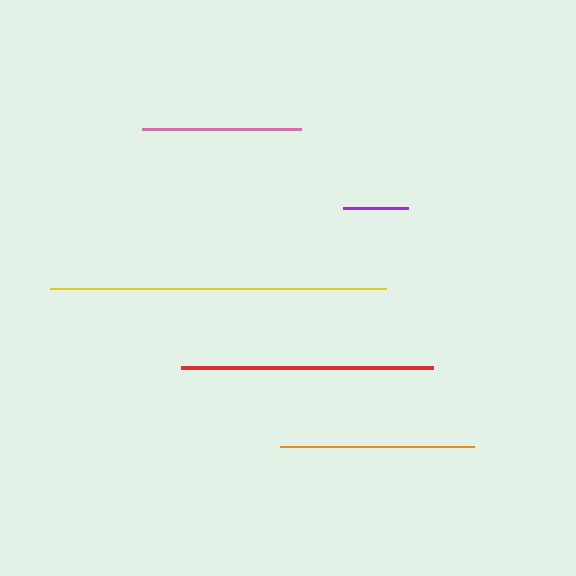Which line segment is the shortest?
The purple line is the shortest at approximately 65 pixels.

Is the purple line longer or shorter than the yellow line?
The yellow line is longer than the purple line.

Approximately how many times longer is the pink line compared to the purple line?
The pink line is approximately 2.4 times the length of the purple line.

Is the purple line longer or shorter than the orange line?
The orange line is longer than the purple line.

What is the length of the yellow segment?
The yellow segment is approximately 336 pixels long.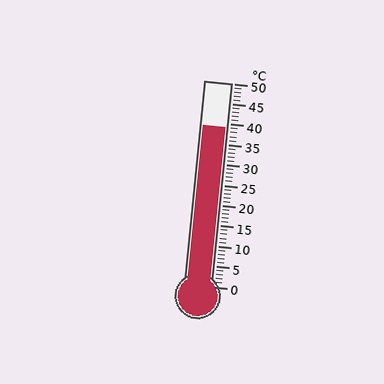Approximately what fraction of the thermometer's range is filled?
The thermometer is filled to approximately 80% of its range.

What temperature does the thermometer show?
The thermometer shows approximately 39°C.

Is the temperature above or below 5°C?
The temperature is above 5°C.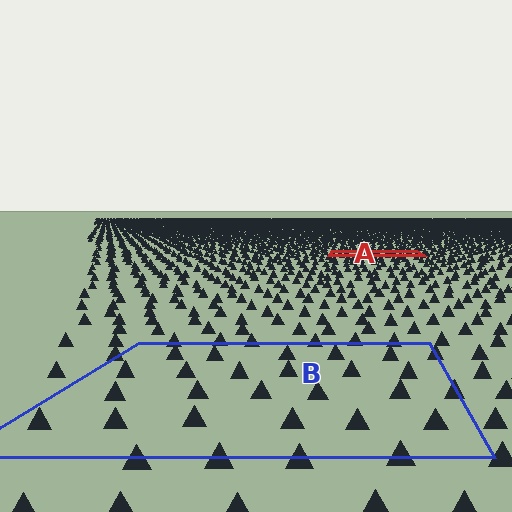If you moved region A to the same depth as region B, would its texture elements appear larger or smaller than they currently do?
They would appear larger. At a closer depth, the same texture elements are projected at a bigger on-screen size.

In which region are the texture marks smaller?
The texture marks are smaller in region A, because it is farther away.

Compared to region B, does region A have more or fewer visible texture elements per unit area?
Region A has more texture elements per unit area — they are packed more densely because it is farther away.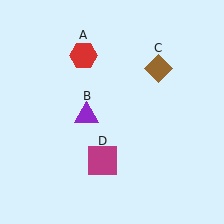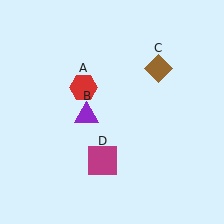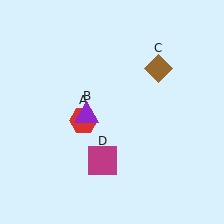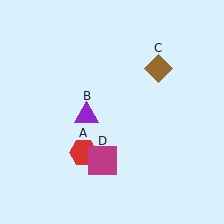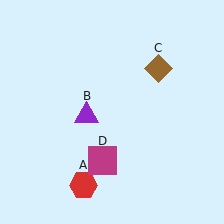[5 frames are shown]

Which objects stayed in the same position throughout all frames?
Purple triangle (object B) and brown diamond (object C) and magenta square (object D) remained stationary.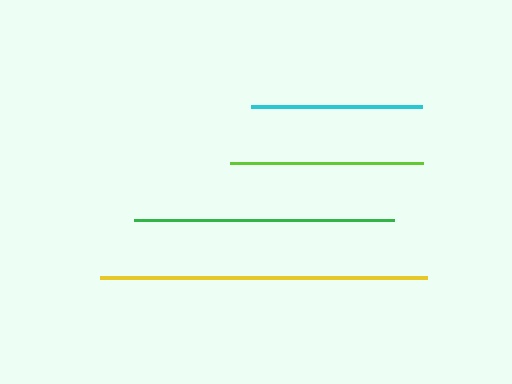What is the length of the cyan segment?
The cyan segment is approximately 171 pixels long.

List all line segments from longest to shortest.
From longest to shortest: yellow, green, lime, cyan.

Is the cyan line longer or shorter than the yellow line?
The yellow line is longer than the cyan line.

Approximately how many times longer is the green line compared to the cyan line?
The green line is approximately 1.5 times the length of the cyan line.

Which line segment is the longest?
The yellow line is the longest at approximately 326 pixels.